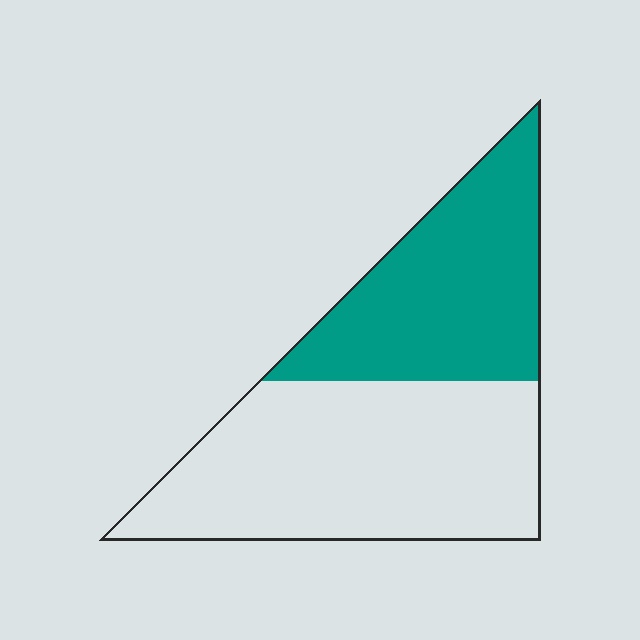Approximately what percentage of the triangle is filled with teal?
Approximately 40%.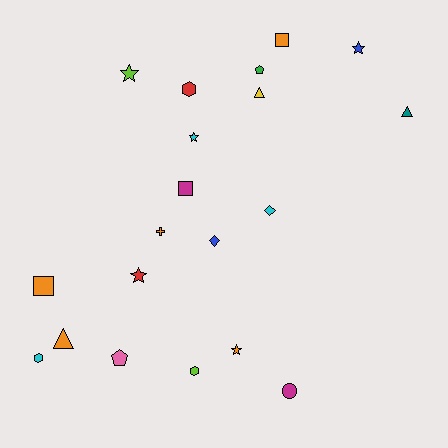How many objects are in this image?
There are 20 objects.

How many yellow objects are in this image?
There is 1 yellow object.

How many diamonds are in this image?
There are 2 diamonds.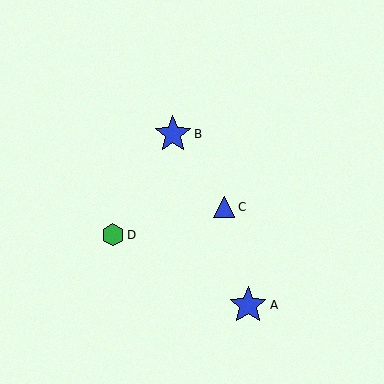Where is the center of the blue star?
The center of the blue star is at (173, 134).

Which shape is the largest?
The blue star (labeled A) is the largest.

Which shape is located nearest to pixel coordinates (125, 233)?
The green hexagon (labeled D) at (112, 235) is nearest to that location.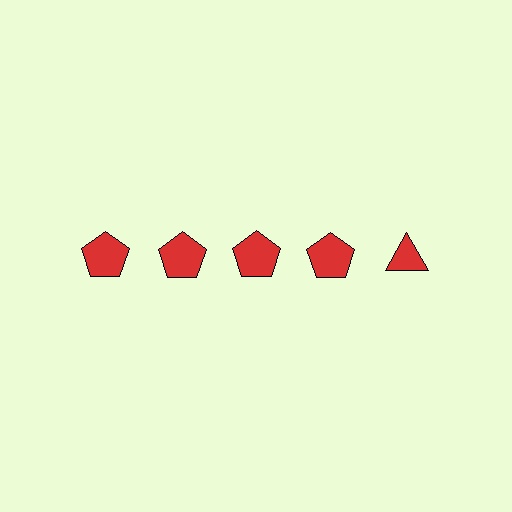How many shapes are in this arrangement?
There are 5 shapes arranged in a grid pattern.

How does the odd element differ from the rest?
It has a different shape: triangle instead of pentagon.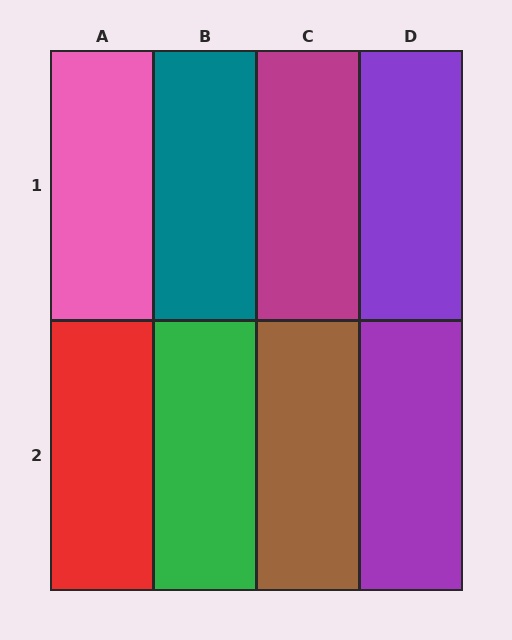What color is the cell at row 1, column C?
Magenta.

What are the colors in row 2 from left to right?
Red, green, brown, purple.